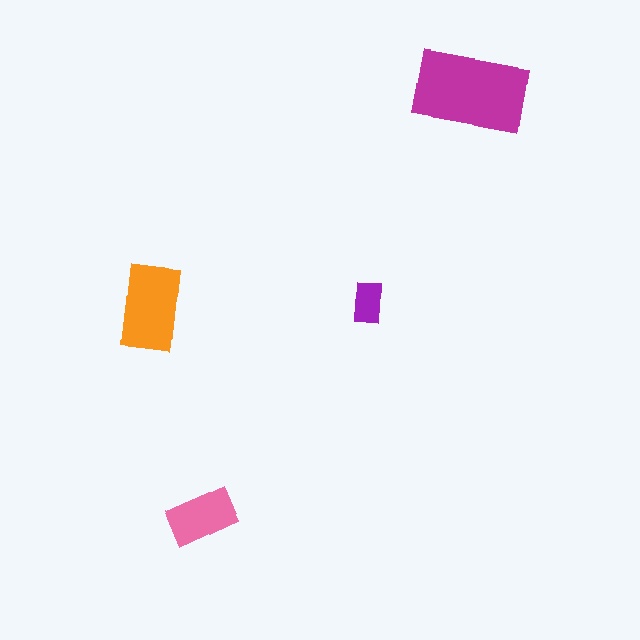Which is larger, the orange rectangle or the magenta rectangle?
The magenta one.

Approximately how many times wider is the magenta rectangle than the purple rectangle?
About 2.5 times wider.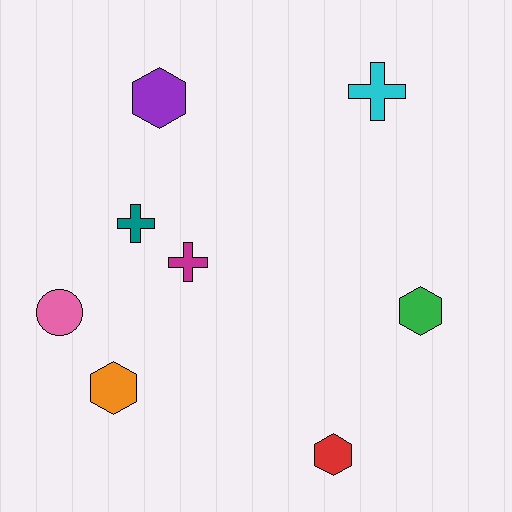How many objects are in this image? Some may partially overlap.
There are 8 objects.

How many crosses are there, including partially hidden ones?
There are 3 crosses.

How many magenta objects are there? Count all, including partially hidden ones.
There is 1 magenta object.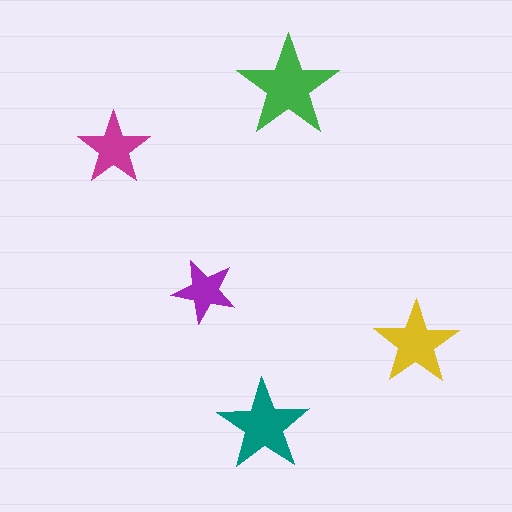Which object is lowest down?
The teal star is bottommost.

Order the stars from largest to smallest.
the green one, the teal one, the yellow one, the magenta one, the purple one.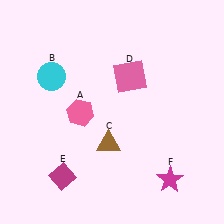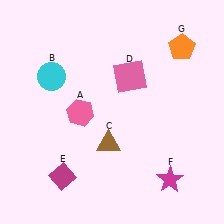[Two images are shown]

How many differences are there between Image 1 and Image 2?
There is 1 difference between the two images.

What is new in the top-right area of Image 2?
An orange pentagon (G) was added in the top-right area of Image 2.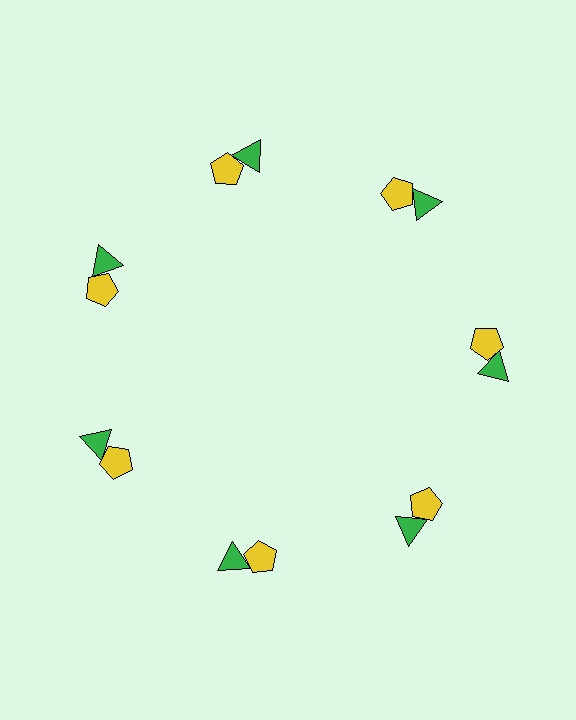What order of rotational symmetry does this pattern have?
This pattern has 7-fold rotational symmetry.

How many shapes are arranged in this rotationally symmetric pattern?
There are 14 shapes, arranged in 7 groups of 2.